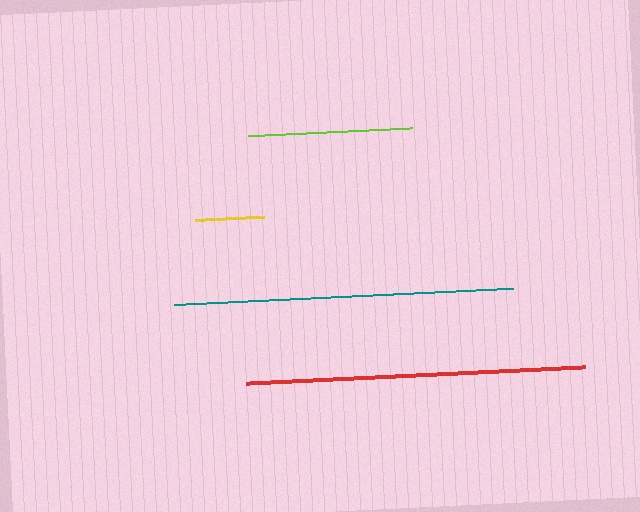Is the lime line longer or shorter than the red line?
The red line is longer than the lime line.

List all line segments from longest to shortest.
From longest to shortest: red, teal, lime, yellow.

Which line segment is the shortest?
The yellow line is the shortest at approximately 68 pixels.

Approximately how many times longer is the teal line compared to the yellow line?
The teal line is approximately 5.0 times the length of the yellow line.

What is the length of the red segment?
The red segment is approximately 340 pixels long.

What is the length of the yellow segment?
The yellow segment is approximately 68 pixels long.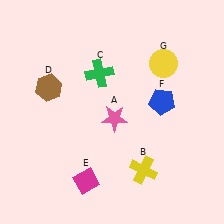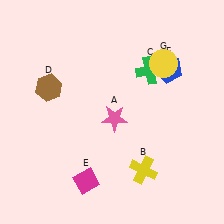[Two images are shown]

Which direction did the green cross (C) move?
The green cross (C) moved right.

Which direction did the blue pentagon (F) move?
The blue pentagon (F) moved up.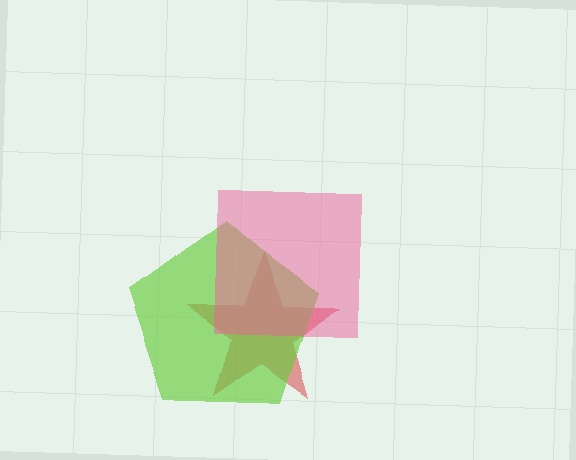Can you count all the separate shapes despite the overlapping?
Yes, there are 3 separate shapes.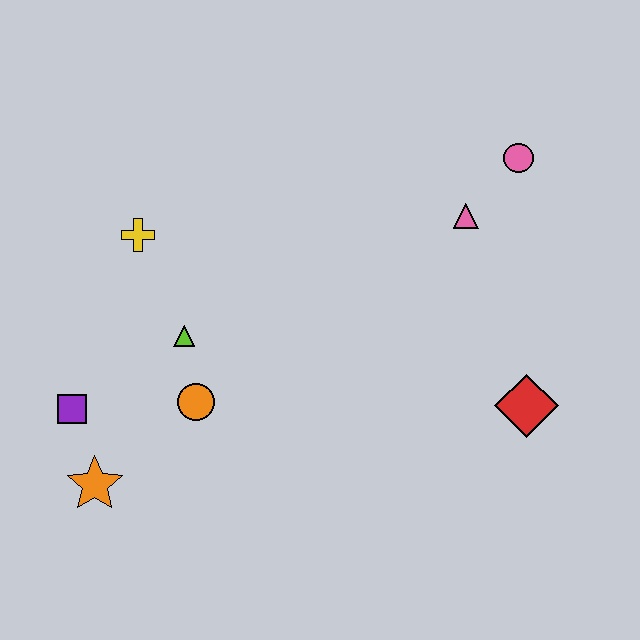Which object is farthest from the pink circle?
The orange star is farthest from the pink circle.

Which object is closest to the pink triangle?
The pink circle is closest to the pink triangle.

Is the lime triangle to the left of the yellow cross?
No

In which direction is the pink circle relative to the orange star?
The pink circle is to the right of the orange star.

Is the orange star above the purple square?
No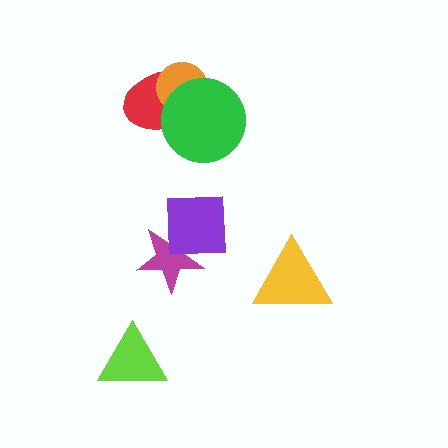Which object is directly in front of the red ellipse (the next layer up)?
The orange circle is directly in front of the red ellipse.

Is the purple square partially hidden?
No, no other shape covers it.